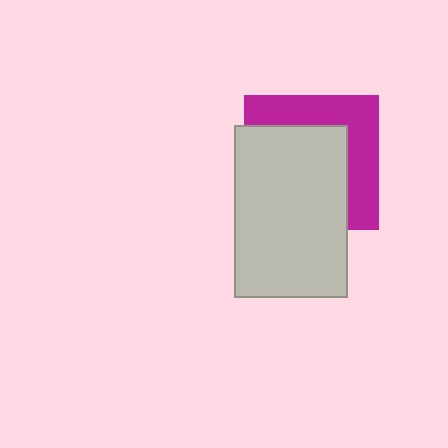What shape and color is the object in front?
The object in front is a light gray rectangle.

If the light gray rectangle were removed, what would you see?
You would see the complete magenta square.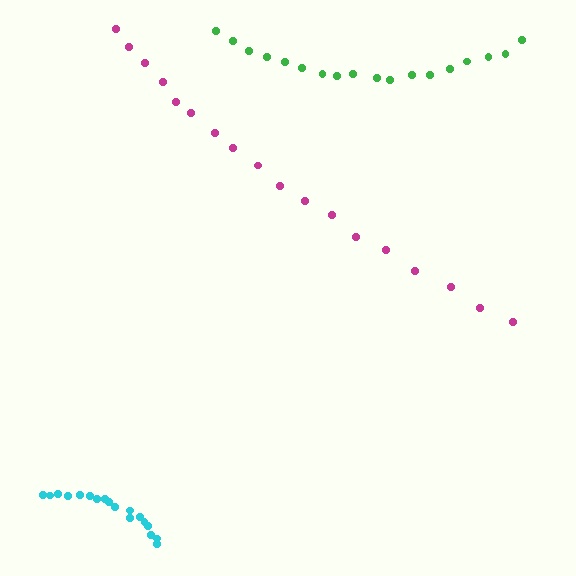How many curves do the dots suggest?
There are 3 distinct paths.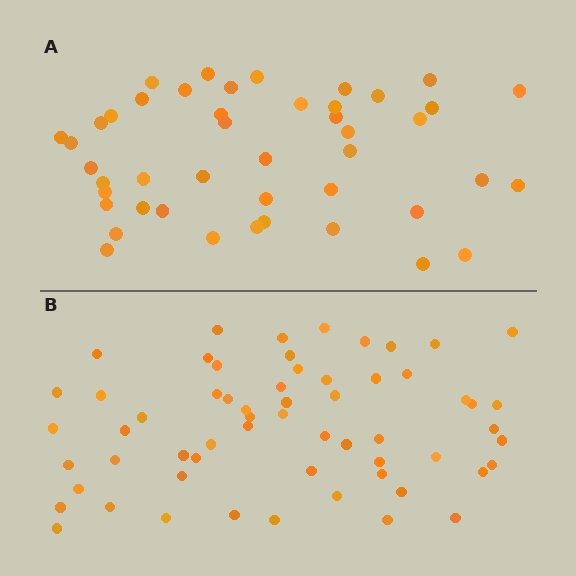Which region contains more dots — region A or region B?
Region B (the bottom region) has more dots.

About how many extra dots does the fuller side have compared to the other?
Region B has approximately 15 more dots than region A.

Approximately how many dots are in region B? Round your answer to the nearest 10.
About 60 dots.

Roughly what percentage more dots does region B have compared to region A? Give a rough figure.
About 35% more.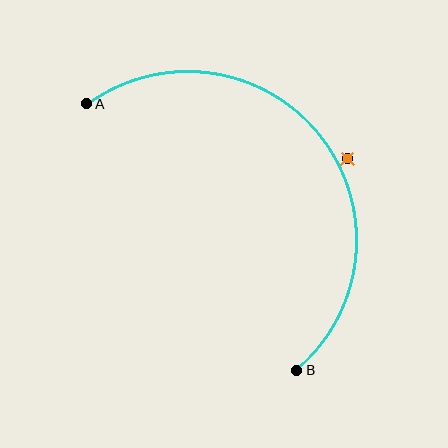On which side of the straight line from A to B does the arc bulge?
The arc bulges above and to the right of the straight line connecting A and B.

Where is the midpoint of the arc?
The arc midpoint is the point on the curve farthest from the straight line joining A and B. It sits above and to the right of that line.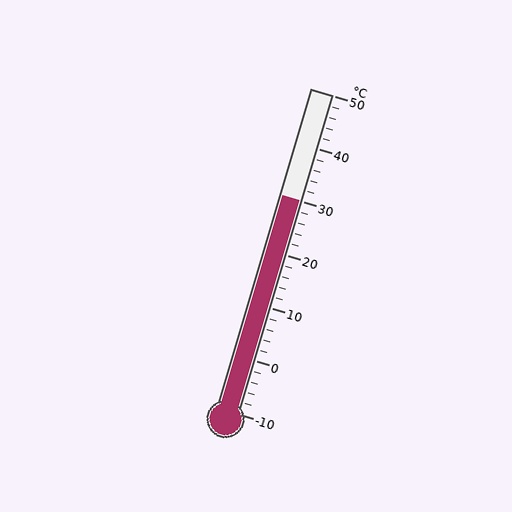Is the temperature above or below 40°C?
The temperature is below 40°C.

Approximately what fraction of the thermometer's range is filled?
The thermometer is filled to approximately 65% of its range.